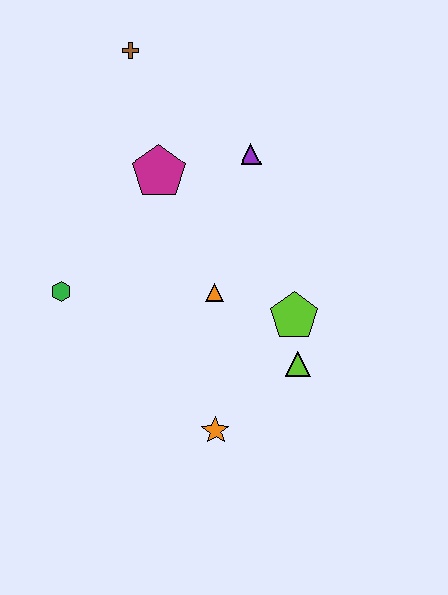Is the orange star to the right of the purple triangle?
No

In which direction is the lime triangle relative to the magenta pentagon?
The lime triangle is below the magenta pentagon.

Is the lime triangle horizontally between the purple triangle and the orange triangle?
No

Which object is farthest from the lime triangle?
The brown cross is farthest from the lime triangle.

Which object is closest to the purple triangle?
The magenta pentagon is closest to the purple triangle.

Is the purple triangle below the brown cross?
Yes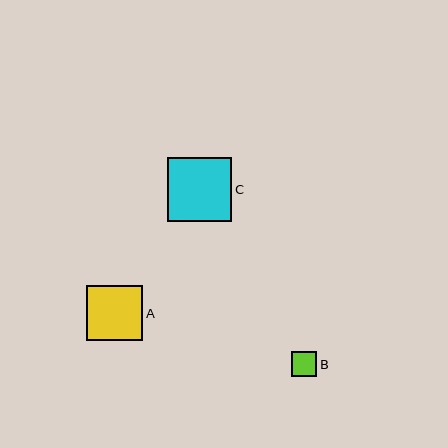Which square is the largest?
Square C is the largest with a size of approximately 64 pixels.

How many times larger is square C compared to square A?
Square C is approximately 1.2 times the size of square A.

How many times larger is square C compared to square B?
Square C is approximately 2.6 times the size of square B.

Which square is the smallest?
Square B is the smallest with a size of approximately 25 pixels.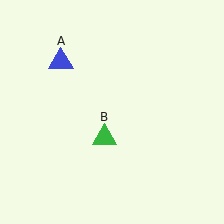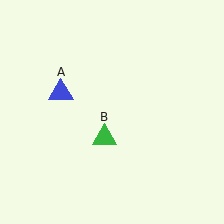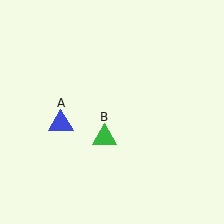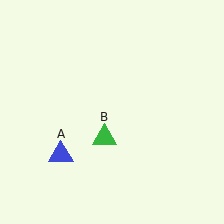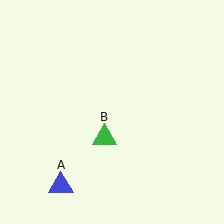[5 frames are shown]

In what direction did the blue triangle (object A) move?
The blue triangle (object A) moved down.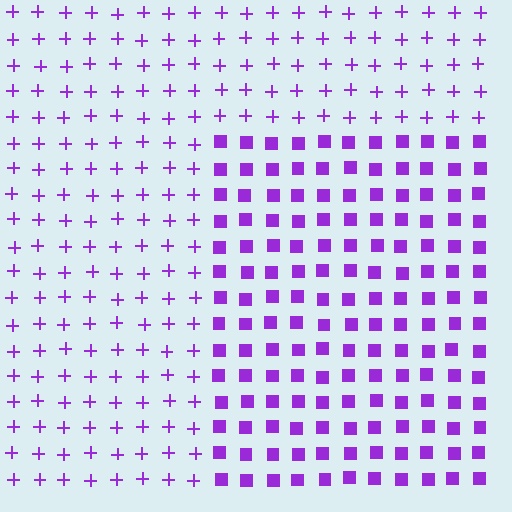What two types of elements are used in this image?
The image uses squares inside the rectangle region and plus signs outside it.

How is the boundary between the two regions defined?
The boundary is defined by a change in element shape: squares inside vs. plus signs outside. All elements share the same color and spacing.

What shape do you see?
I see a rectangle.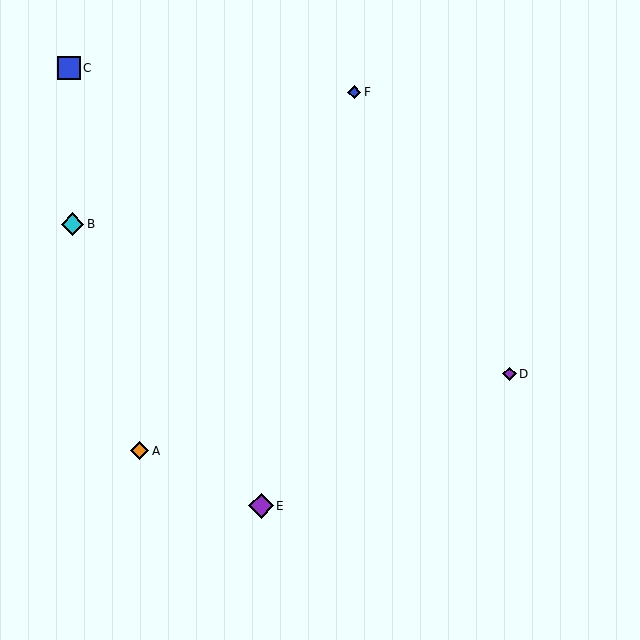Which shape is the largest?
The purple diamond (labeled E) is the largest.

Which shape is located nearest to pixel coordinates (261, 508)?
The purple diamond (labeled E) at (261, 506) is nearest to that location.